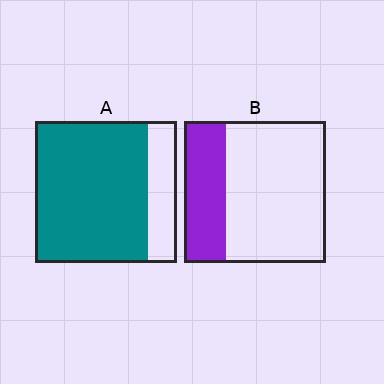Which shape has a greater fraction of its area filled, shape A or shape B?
Shape A.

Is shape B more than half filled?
No.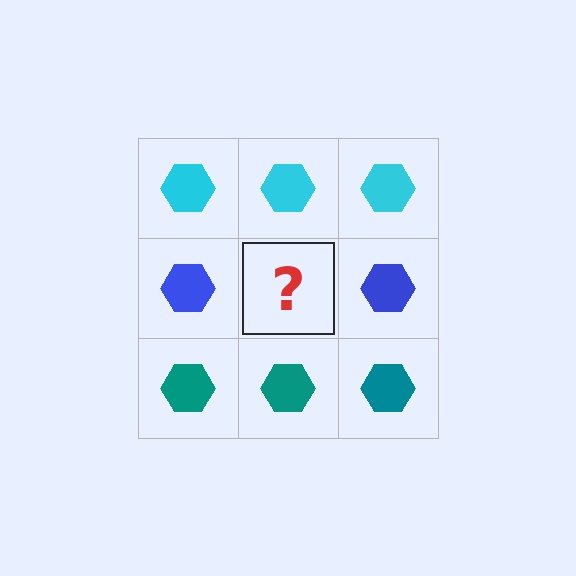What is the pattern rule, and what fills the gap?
The rule is that each row has a consistent color. The gap should be filled with a blue hexagon.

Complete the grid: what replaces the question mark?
The question mark should be replaced with a blue hexagon.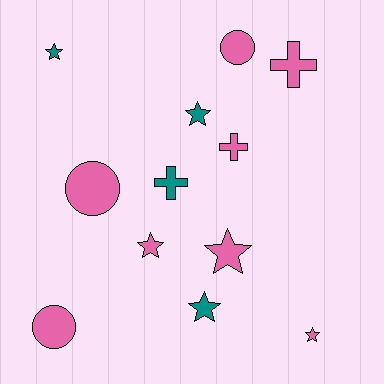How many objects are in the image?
There are 12 objects.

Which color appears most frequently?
Pink, with 8 objects.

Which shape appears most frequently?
Star, with 6 objects.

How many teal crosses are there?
There is 1 teal cross.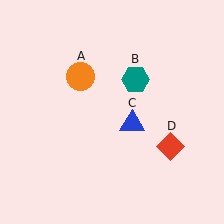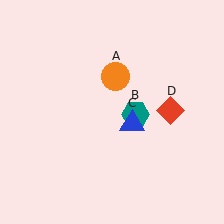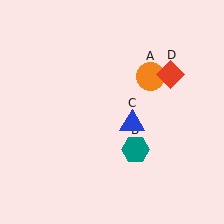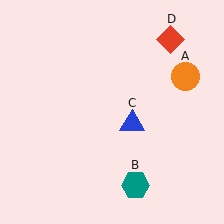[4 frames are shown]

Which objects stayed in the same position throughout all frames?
Blue triangle (object C) remained stationary.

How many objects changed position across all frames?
3 objects changed position: orange circle (object A), teal hexagon (object B), red diamond (object D).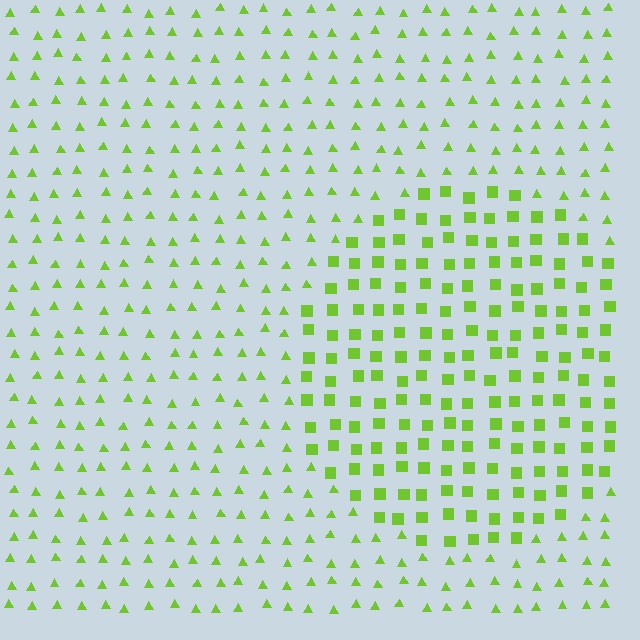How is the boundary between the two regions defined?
The boundary is defined by a change in element shape: squares inside vs. triangles outside. All elements share the same color and spacing.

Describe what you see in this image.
The image is filled with small lime elements arranged in a uniform grid. A circle-shaped region contains squares, while the surrounding area contains triangles. The boundary is defined purely by the change in element shape.